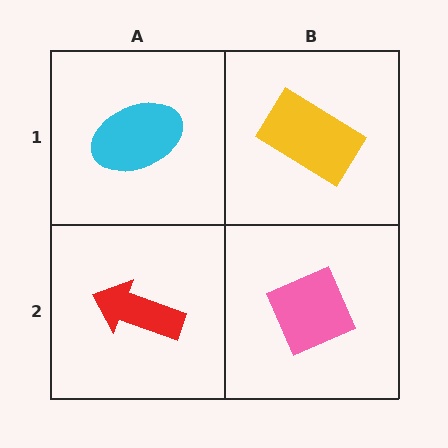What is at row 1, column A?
A cyan ellipse.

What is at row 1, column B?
A yellow rectangle.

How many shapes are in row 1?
2 shapes.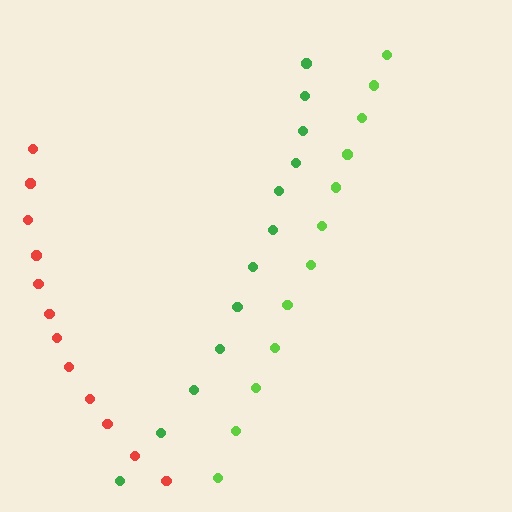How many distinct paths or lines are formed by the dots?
There are 3 distinct paths.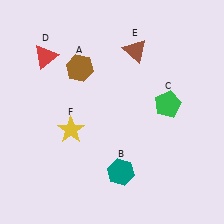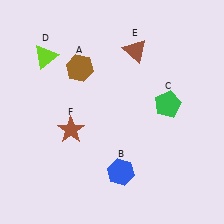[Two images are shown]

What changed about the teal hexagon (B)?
In Image 1, B is teal. In Image 2, it changed to blue.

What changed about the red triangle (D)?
In Image 1, D is red. In Image 2, it changed to lime.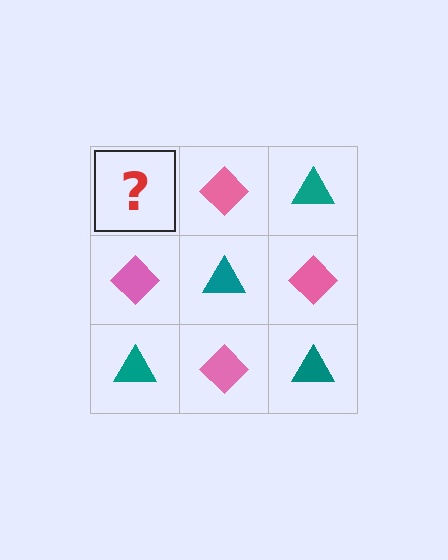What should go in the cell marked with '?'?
The missing cell should contain a teal triangle.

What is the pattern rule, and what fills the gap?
The rule is that it alternates teal triangle and pink diamond in a checkerboard pattern. The gap should be filled with a teal triangle.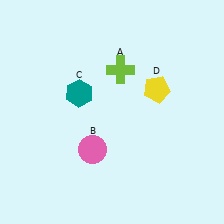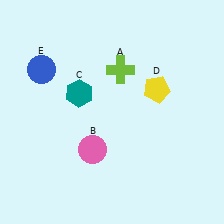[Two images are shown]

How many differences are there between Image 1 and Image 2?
There is 1 difference between the two images.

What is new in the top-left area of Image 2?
A blue circle (E) was added in the top-left area of Image 2.